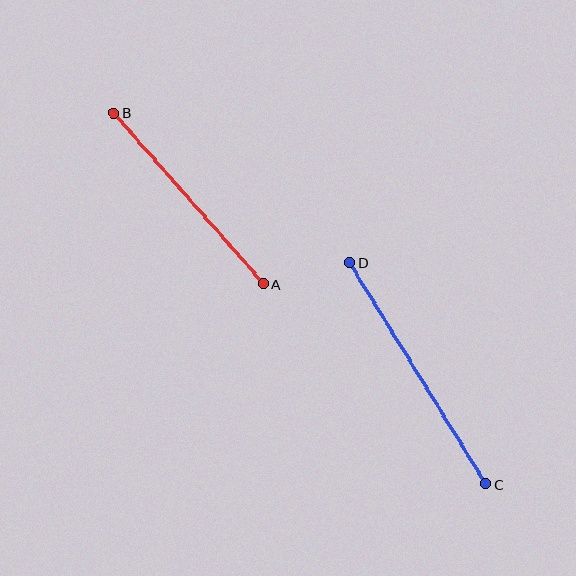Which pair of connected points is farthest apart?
Points C and D are farthest apart.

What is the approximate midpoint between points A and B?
The midpoint is at approximately (189, 198) pixels.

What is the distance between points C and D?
The distance is approximately 260 pixels.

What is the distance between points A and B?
The distance is approximately 227 pixels.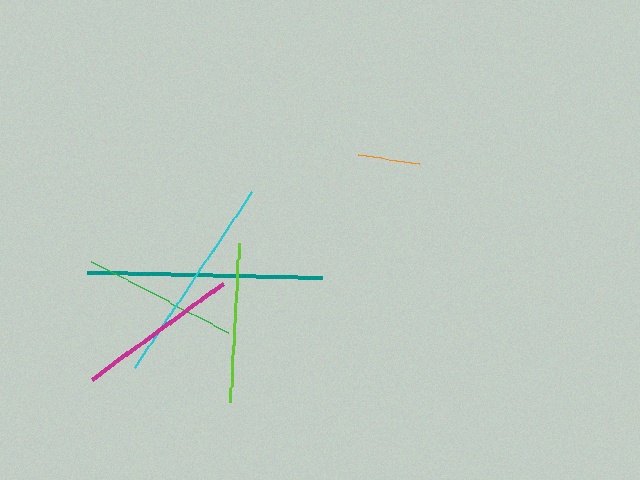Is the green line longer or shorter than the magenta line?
The magenta line is longer than the green line.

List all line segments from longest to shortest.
From longest to shortest: teal, cyan, magenta, lime, green, orange.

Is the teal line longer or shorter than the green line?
The teal line is longer than the green line.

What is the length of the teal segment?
The teal segment is approximately 235 pixels long.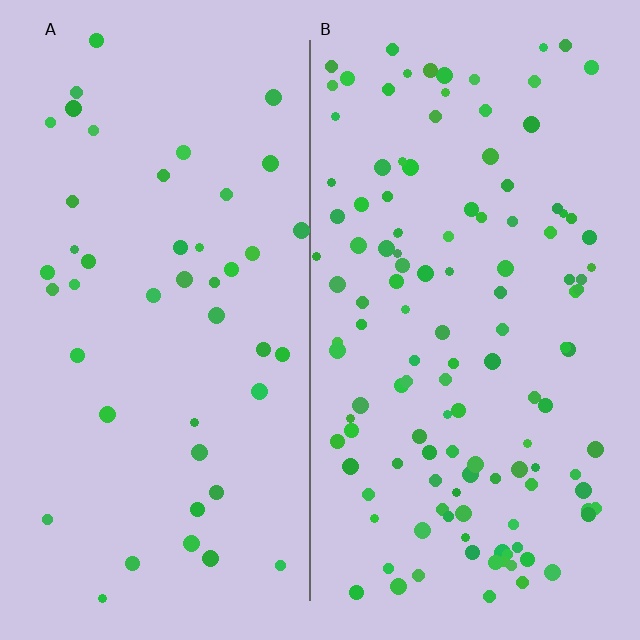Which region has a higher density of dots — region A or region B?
B (the right).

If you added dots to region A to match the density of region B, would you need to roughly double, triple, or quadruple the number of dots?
Approximately triple.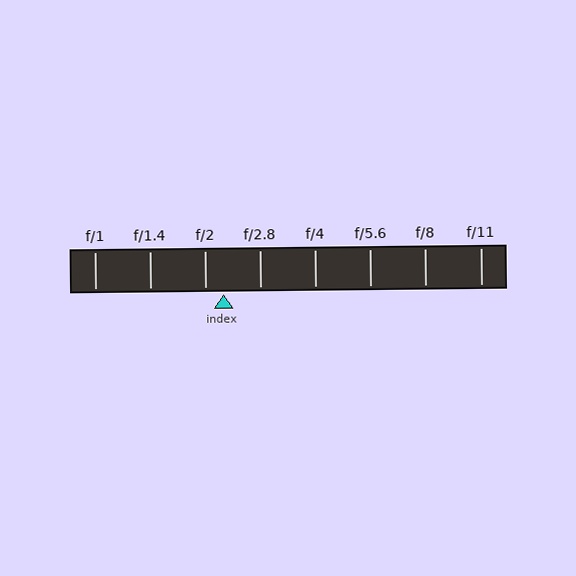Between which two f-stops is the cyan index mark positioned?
The index mark is between f/2 and f/2.8.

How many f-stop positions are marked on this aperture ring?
There are 8 f-stop positions marked.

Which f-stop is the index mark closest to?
The index mark is closest to f/2.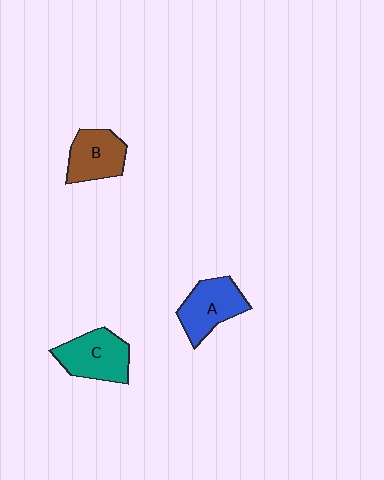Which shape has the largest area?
Shape C (teal).